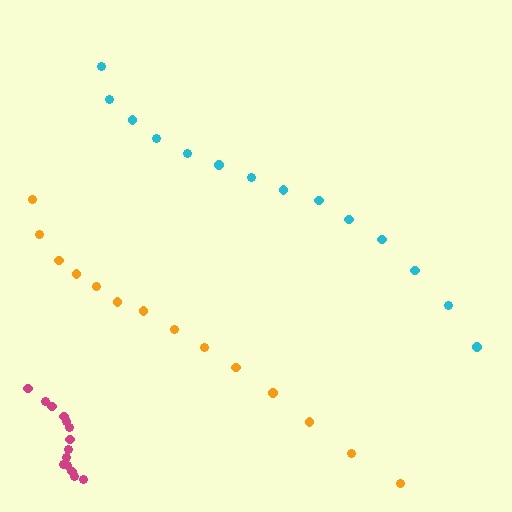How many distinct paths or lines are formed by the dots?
There are 3 distinct paths.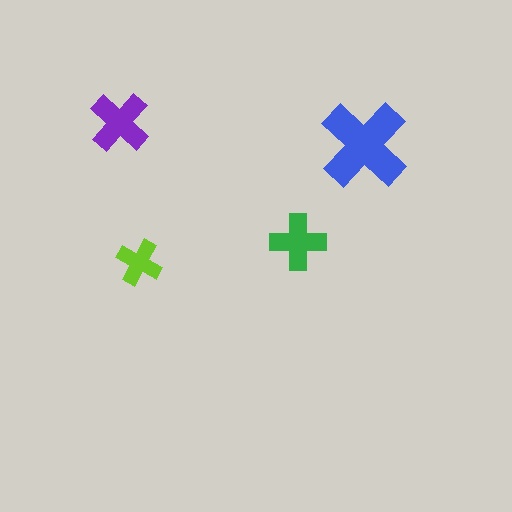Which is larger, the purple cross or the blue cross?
The blue one.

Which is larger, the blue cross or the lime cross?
The blue one.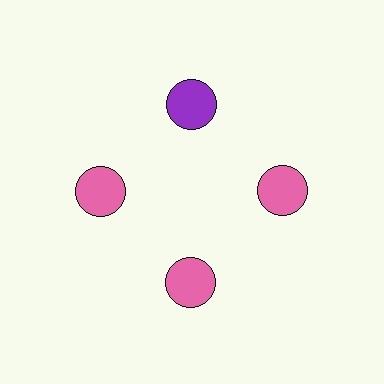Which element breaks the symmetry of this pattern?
The purple circle at roughly the 12 o'clock position breaks the symmetry. All other shapes are pink circles.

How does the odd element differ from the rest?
It has a different color: purple instead of pink.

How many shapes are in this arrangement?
There are 4 shapes arranged in a ring pattern.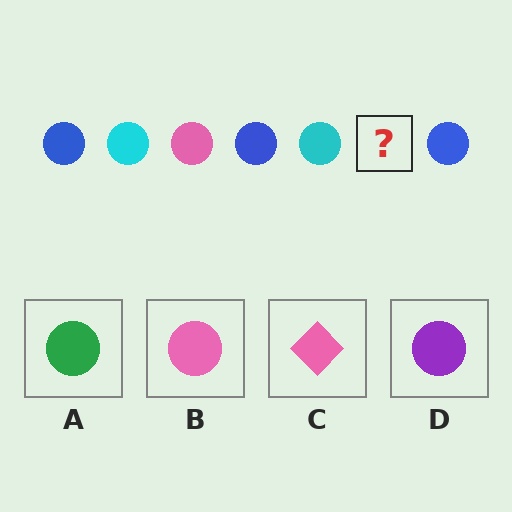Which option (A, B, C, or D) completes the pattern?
B.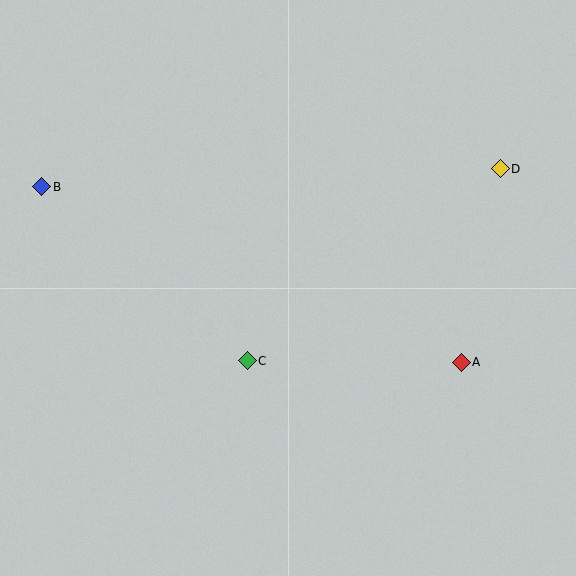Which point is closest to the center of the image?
Point C at (247, 361) is closest to the center.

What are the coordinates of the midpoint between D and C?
The midpoint between D and C is at (374, 265).